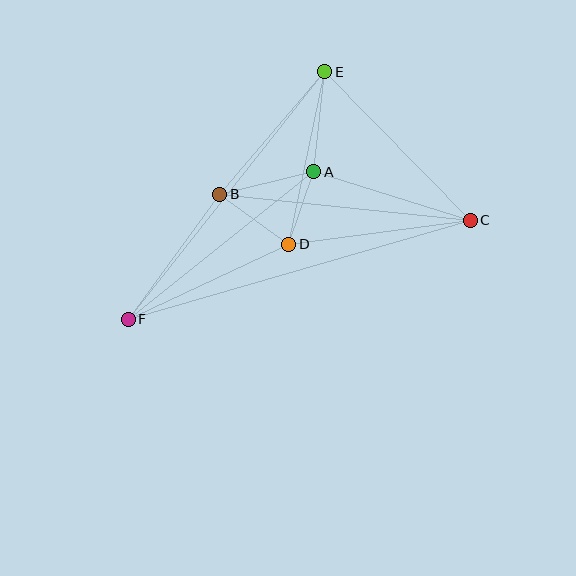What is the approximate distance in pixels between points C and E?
The distance between C and E is approximately 208 pixels.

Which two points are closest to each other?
Points A and D are closest to each other.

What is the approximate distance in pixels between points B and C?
The distance between B and C is approximately 252 pixels.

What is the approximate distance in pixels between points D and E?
The distance between D and E is approximately 177 pixels.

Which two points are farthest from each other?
Points C and F are farthest from each other.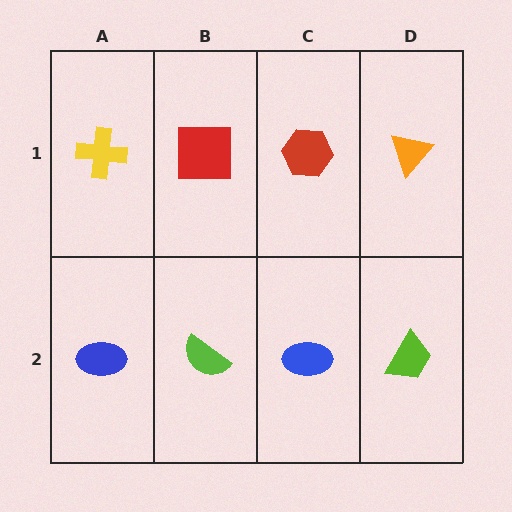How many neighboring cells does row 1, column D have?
2.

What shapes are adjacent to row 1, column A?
A blue ellipse (row 2, column A), a red square (row 1, column B).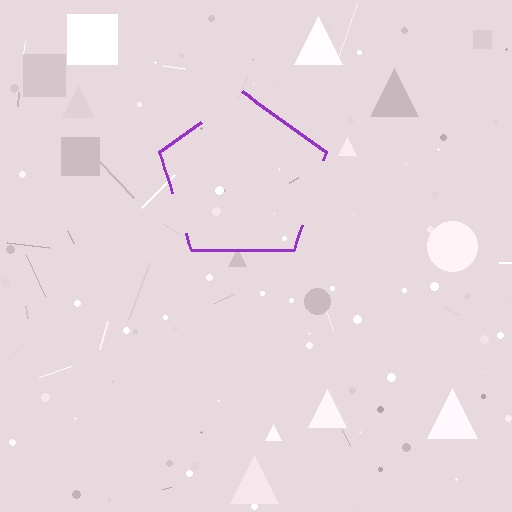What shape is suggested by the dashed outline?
The dashed outline suggests a pentagon.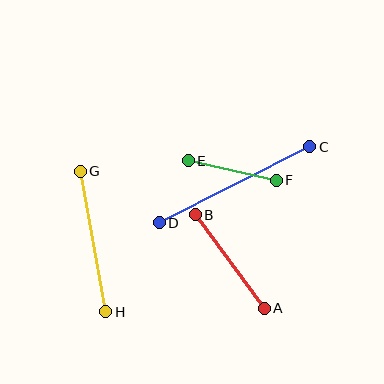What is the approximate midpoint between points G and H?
The midpoint is at approximately (93, 241) pixels.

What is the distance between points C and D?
The distance is approximately 169 pixels.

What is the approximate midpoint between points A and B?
The midpoint is at approximately (230, 261) pixels.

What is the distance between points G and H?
The distance is approximately 143 pixels.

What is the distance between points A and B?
The distance is approximately 116 pixels.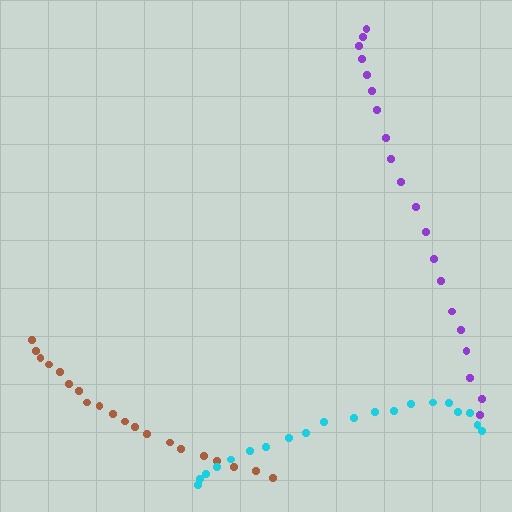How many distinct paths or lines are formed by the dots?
There are 3 distinct paths.